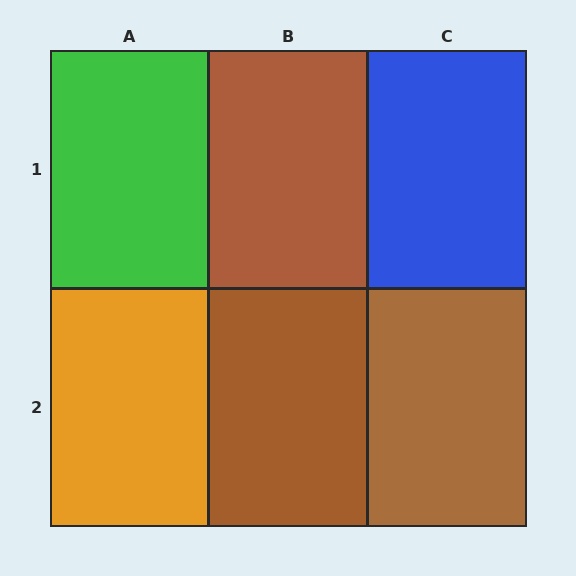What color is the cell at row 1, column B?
Brown.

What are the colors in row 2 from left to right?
Orange, brown, brown.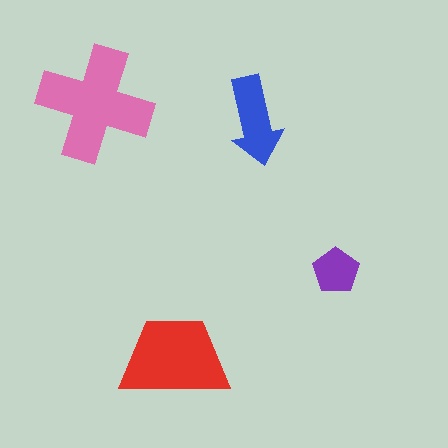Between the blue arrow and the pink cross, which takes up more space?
The pink cross.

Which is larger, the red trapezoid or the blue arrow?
The red trapezoid.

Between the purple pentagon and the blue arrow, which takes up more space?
The blue arrow.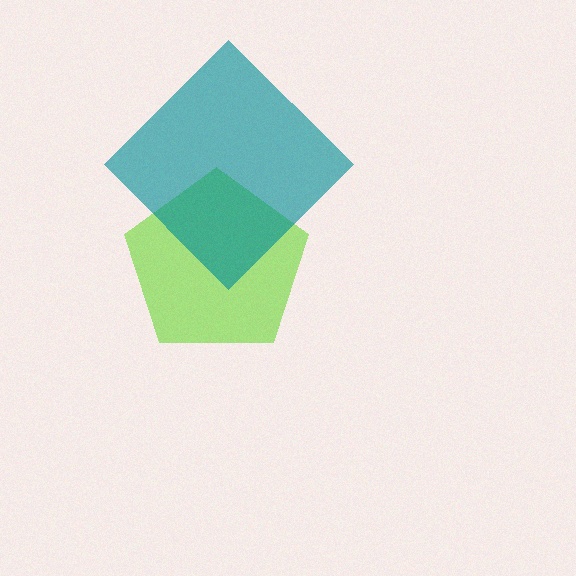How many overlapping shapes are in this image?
There are 2 overlapping shapes in the image.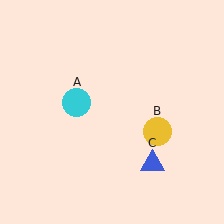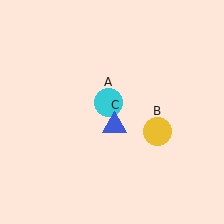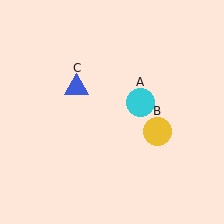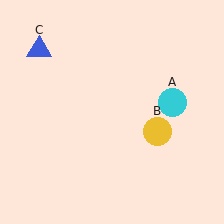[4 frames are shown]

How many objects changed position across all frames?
2 objects changed position: cyan circle (object A), blue triangle (object C).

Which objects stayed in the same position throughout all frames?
Yellow circle (object B) remained stationary.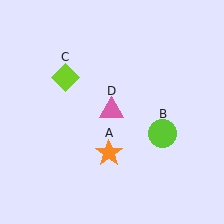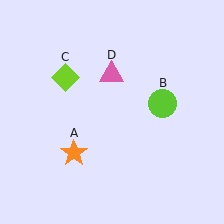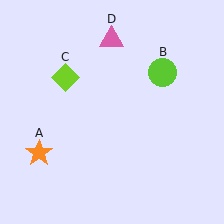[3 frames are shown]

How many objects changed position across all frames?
3 objects changed position: orange star (object A), lime circle (object B), pink triangle (object D).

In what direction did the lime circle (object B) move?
The lime circle (object B) moved up.